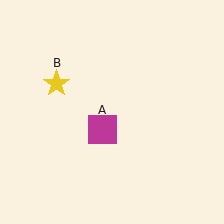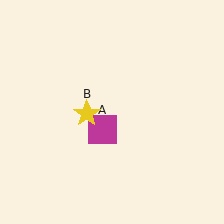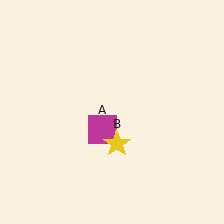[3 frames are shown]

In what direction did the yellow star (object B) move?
The yellow star (object B) moved down and to the right.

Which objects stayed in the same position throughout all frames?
Magenta square (object A) remained stationary.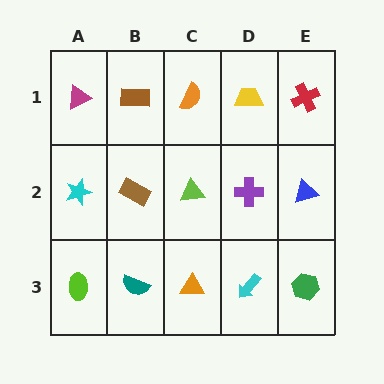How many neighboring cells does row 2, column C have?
4.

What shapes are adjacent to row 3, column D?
A purple cross (row 2, column D), an orange triangle (row 3, column C), a green hexagon (row 3, column E).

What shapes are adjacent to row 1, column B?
A brown rectangle (row 2, column B), a magenta triangle (row 1, column A), an orange semicircle (row 1, column C).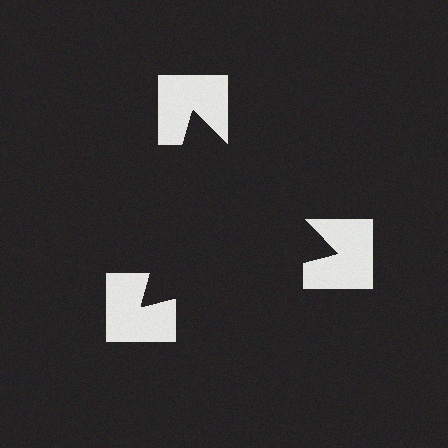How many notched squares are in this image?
There are 3 — one at each vertex of the illusory triangle.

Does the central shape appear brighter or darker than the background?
It typically appears slightly darker than the background, even though no actual brightness change is drawn.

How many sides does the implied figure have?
3 sides.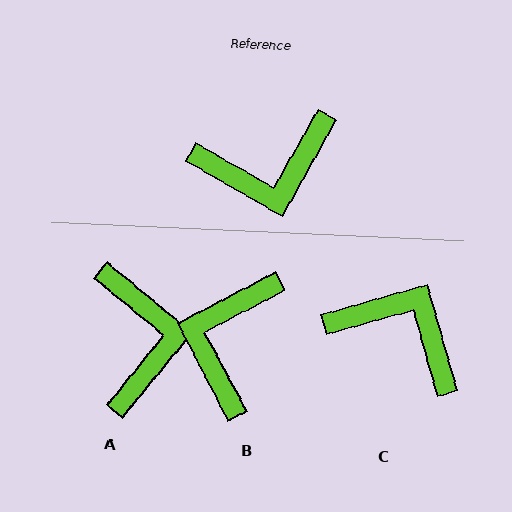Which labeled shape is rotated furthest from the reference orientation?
C, about 136 degrees away.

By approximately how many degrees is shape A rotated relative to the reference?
Approximately 80 degrees counter-clockwise.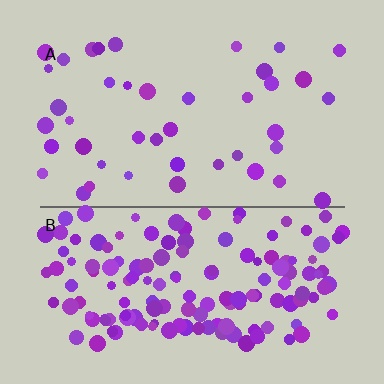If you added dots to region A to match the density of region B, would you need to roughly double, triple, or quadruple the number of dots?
Approximately quadruple.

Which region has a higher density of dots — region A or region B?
B (the bottom).